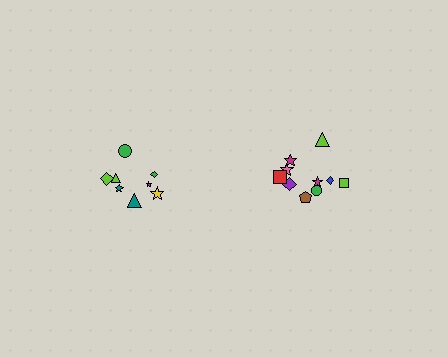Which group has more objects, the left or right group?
The right group.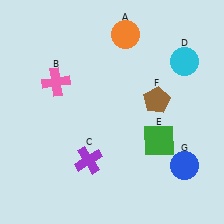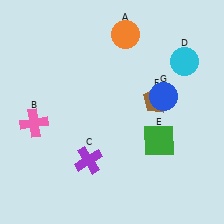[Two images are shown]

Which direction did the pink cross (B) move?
The pink cross (B) moved down.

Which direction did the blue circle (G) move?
The blue circle (G) moved up.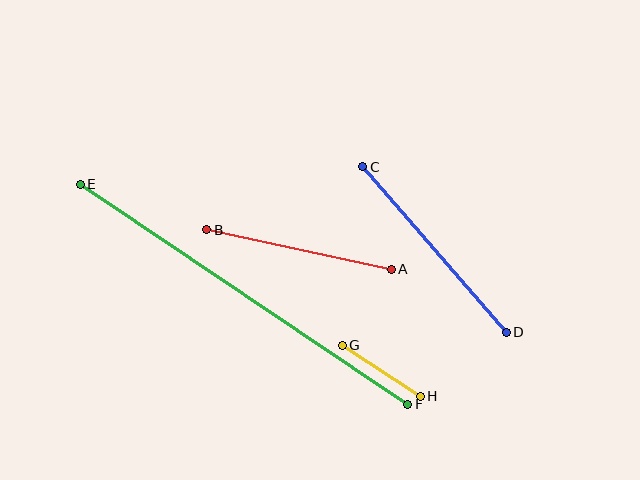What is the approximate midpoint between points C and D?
The midpoint is at approximately (435, 249) pixels.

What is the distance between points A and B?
The distance is approximately 189 pixels.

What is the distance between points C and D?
The distance is approximately 219 pixels.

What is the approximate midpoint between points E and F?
The midpoint is at approximately (244, 294) pixels.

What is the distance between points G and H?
The distance is approximately 93 pixels.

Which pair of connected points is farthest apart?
Points E and F are farthest apart.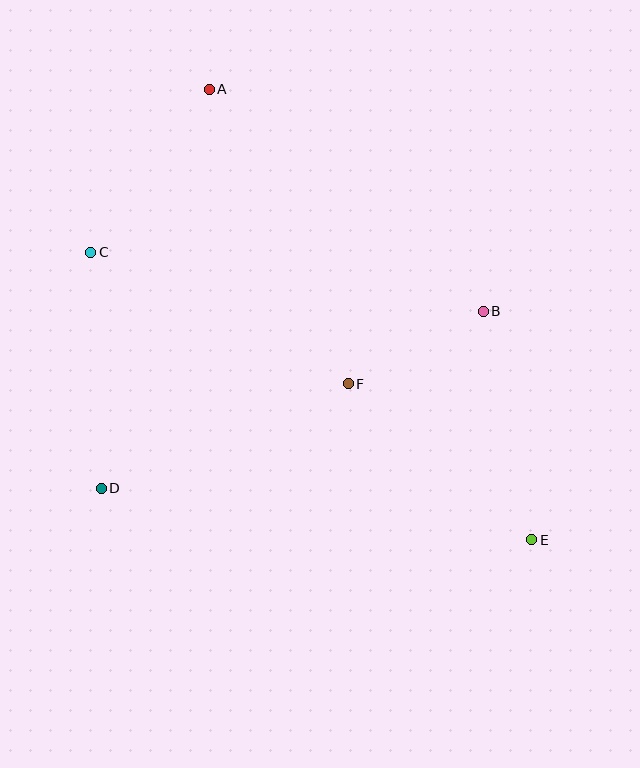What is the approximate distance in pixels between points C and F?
The distance between C and F is approximately 289 pixels.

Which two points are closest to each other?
Points B and F are closest to each other.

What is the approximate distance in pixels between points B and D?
The distance between B and D is approximately 421 pixels.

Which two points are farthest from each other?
Points A and E are farthest from each other.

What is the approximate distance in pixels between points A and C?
The distance between A and C is approximately 202 pixels.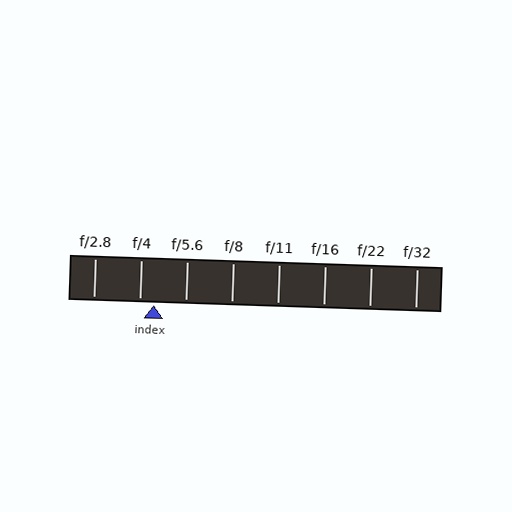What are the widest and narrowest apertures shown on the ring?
The widest aperture shown is f/2.8 and the narrowest is f/32.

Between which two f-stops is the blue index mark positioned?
The index mark is between f/4 and f/5.6.